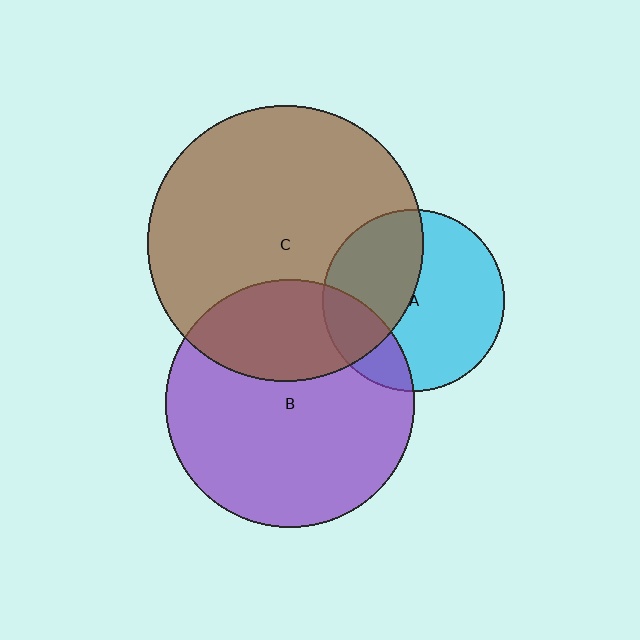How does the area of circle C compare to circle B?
Approximately 1.2 times.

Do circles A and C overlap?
Yes.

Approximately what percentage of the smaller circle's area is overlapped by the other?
Approximately 40%.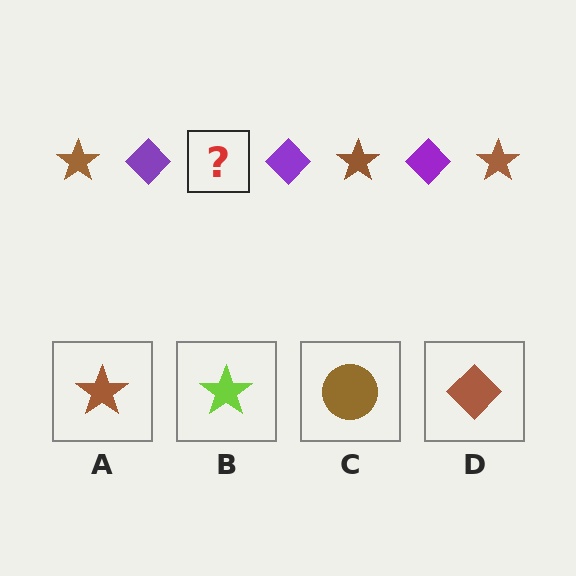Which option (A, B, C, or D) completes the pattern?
A.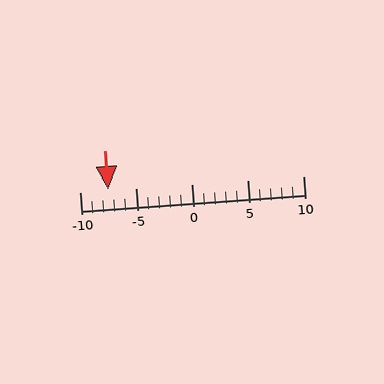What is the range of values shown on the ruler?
The ruler shows values from -10 to 10.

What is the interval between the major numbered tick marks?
The major tick marks are spaced 5 units apart.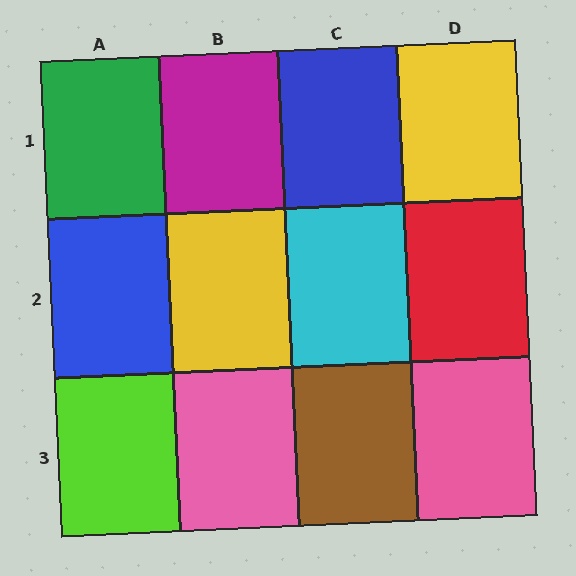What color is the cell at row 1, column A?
Green.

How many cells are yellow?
2 cells are yellow.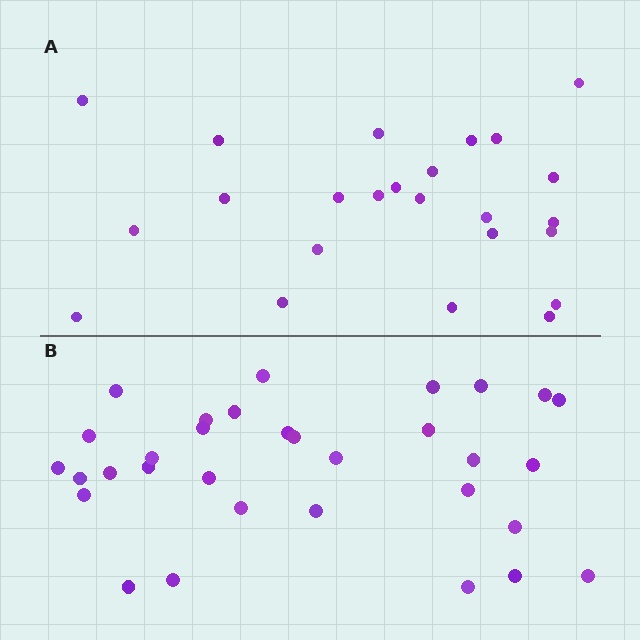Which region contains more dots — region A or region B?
Region B (the bottom region) has more dots.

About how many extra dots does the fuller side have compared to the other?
Region B has roughly 8 or so more dots than region A.